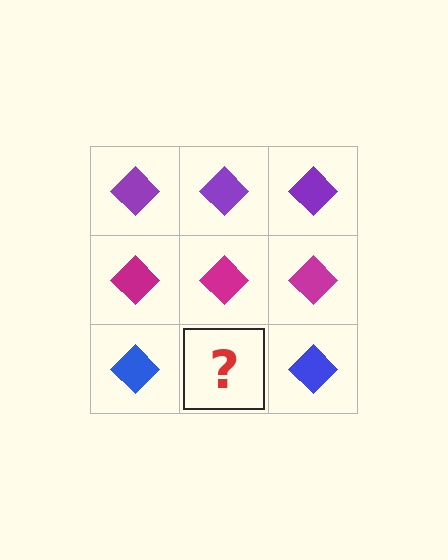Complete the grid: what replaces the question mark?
The question mark should be replaced with a blue diamond.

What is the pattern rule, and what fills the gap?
The rule is that each row has a consistent color. The gap should be filled with a blue diamond.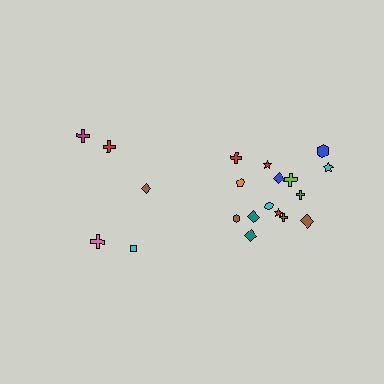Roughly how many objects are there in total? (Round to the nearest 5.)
Roughly 20 objects in total.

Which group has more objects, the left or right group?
The right group.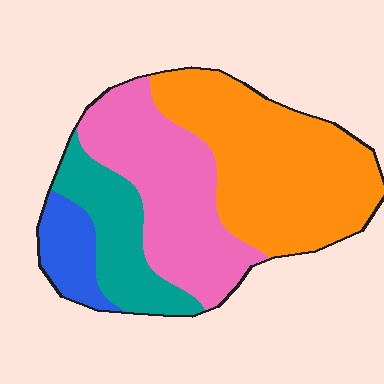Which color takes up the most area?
Orange, at roughly 40%.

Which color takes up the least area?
Blue, at roughly 10%.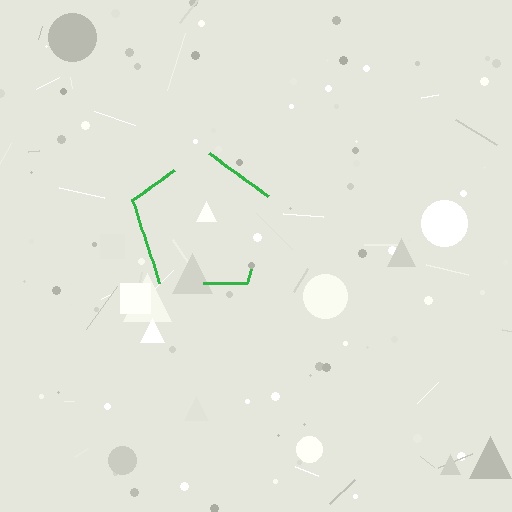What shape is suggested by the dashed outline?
The dashed outline suggests a pentagon.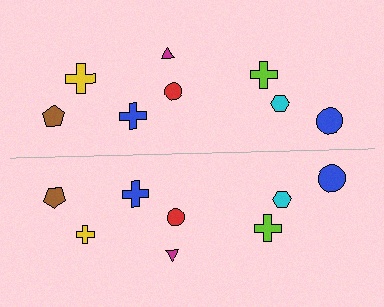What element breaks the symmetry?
The yellow cross on the bottom side has a different size than its mirror counterpart.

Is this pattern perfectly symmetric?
No, the pattern is not perfectly symmetric. The yellow cross on the bottom side has a different size than its mirror counterpart.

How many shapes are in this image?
There are 16 shapes in this image.